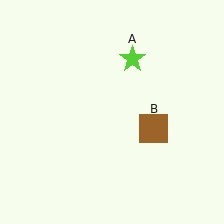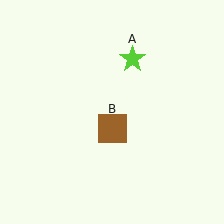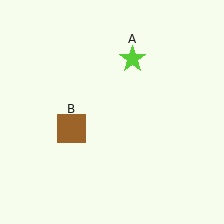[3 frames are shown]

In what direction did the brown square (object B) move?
The brown square (object B) moved left.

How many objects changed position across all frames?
1 object changed position: brown square (object B).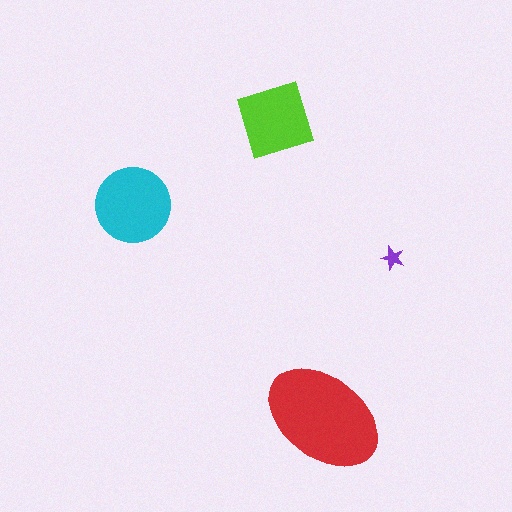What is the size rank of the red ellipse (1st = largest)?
1st.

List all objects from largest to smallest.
The red ellipse, the cyan circle, the lime square, the purple star.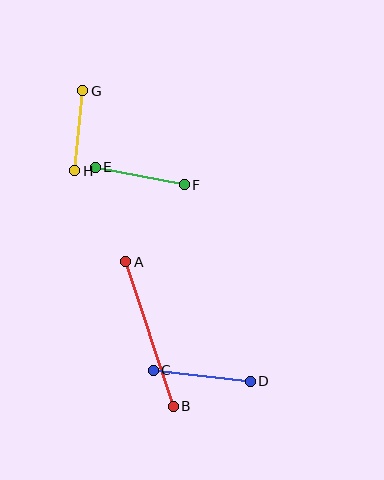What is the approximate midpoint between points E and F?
The midpoint is at approximately (140, 176) pixels.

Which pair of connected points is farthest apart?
Points A and B are farthest apart.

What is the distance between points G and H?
The distance is approximately 80 pixels.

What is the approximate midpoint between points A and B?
The midpoint is at approximately (149, 334) pixels.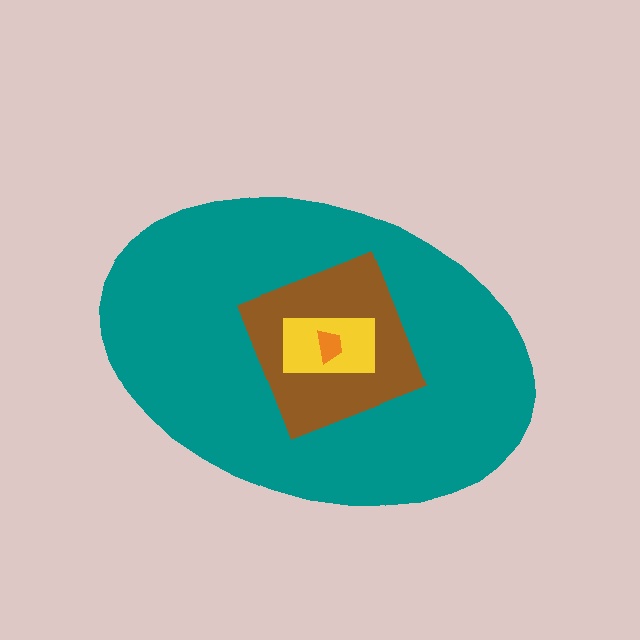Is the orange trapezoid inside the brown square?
Yes.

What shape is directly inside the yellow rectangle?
The orange trapezoid.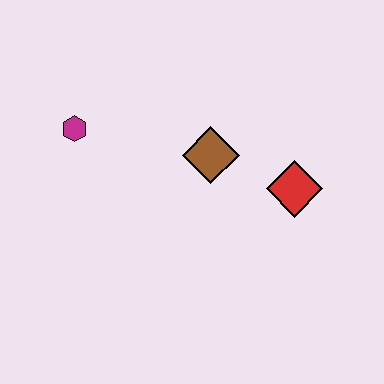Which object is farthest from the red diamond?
The magenta hexagon is farthest from the red diamond.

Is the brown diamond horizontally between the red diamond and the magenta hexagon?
Yes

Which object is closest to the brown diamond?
The red diamond is closest to the brown diamond.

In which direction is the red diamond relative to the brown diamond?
The red diamond is to the right of the brown diamond.